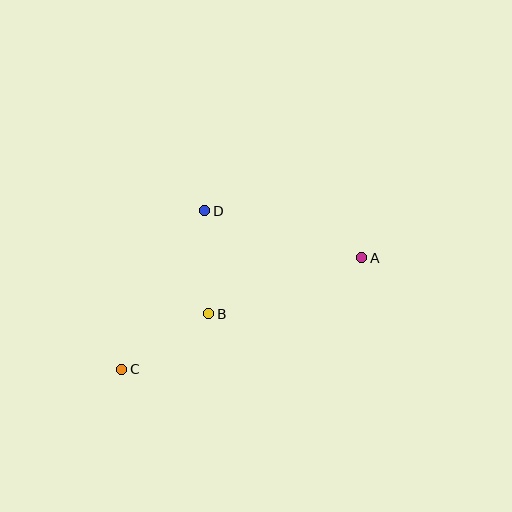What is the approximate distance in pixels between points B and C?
The distance between B and C is approximately 103 pixels.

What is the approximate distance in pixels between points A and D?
The distance between A and D is approximately 164 pixels.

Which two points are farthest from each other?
Points A and C are farthest from each other.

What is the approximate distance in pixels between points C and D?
The distance between C and D is approximately 179 pixels.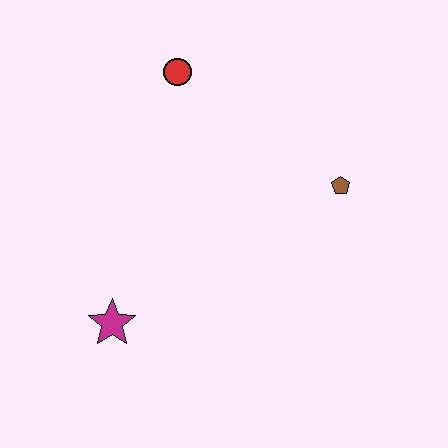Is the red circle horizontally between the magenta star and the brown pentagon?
Yes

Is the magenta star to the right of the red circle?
No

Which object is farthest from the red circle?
The magenta star is farthest from the red circle.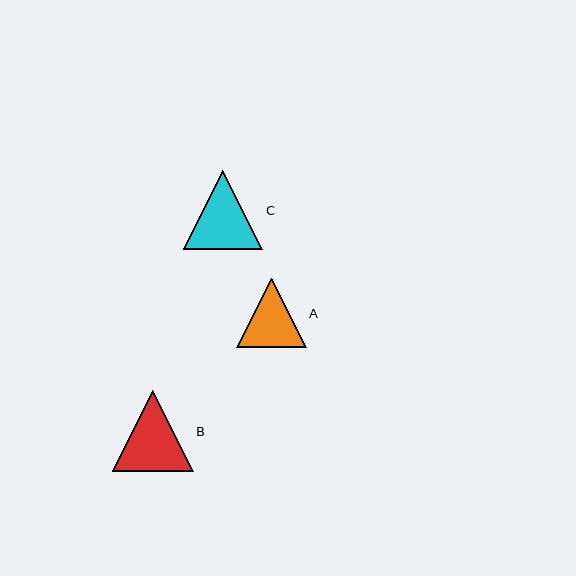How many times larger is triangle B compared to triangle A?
Triangle B is approximately 1.2 times the size of triangle A.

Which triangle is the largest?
Triangle B is the largest with a size of approximately 80 pixels.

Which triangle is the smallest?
Triangle A is the smallest with a size of approximately 70 pixels.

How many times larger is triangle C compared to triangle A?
Triangle C is approximately 1.1 times the size of triangle A.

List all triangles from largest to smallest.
From largest to smallest: B, C, A.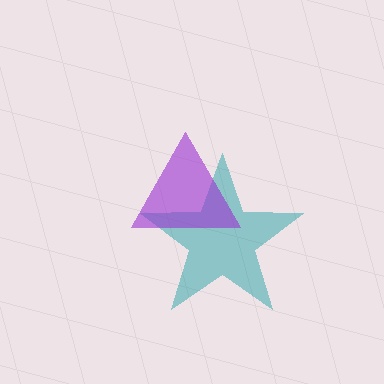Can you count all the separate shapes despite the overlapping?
Yes, there are 2 separate shapes.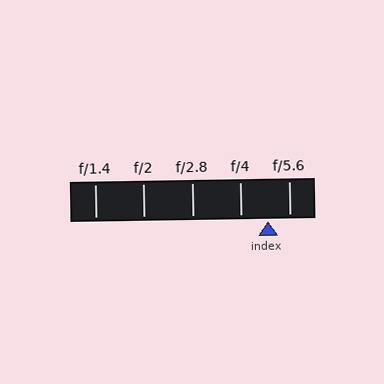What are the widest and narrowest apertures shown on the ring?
The widest aperture shown is f/1.4 and the narrowest is f/5.6.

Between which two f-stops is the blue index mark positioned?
The index mark is between f/4 and f/5.6.